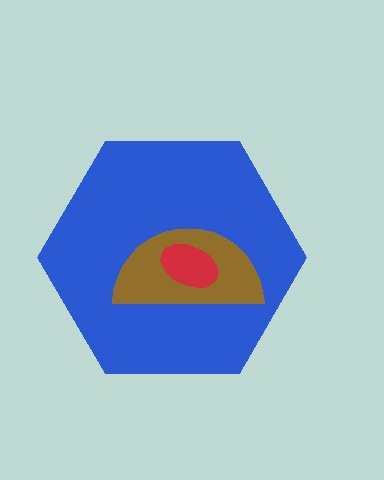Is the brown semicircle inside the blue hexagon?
Yes.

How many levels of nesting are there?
3.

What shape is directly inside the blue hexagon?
The brown semicircle.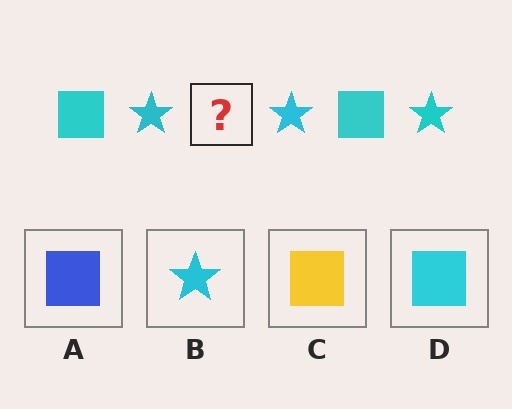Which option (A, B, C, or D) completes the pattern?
D.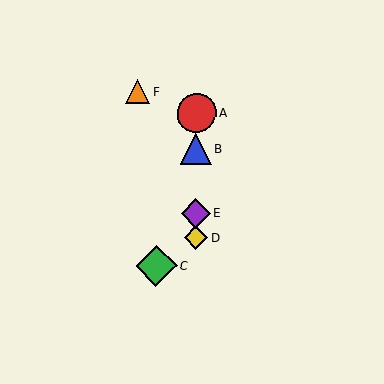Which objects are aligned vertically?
Objects A, B, D, E are aligned vertically.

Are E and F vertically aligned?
No, E is at x≈196 and F is at x≈137.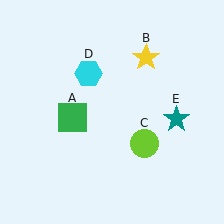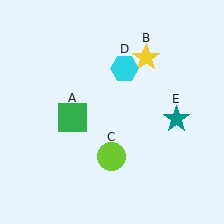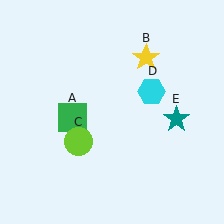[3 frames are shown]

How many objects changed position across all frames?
2 objects changed position: lime circle (object C), cyan hexagon (object D).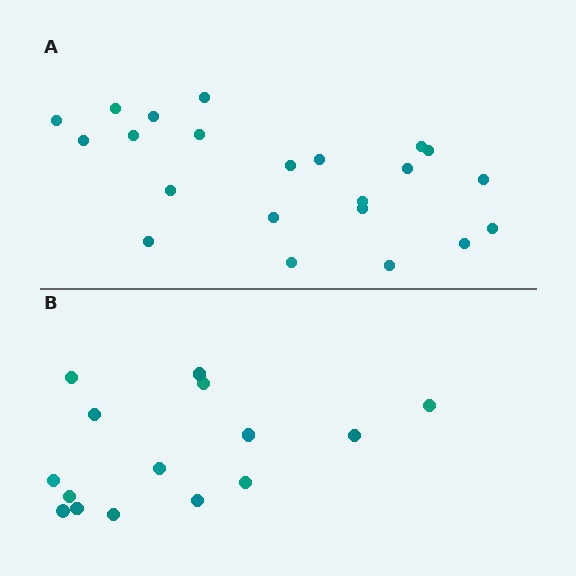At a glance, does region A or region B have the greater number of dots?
Region A (the top region) has more dots.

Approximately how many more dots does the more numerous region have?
Region A has roughly 8 or so more dots than region B.